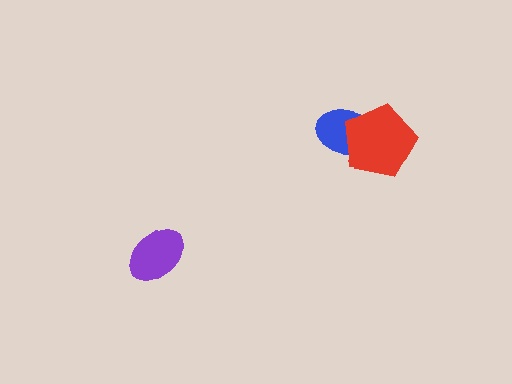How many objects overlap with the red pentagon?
1 object overlaps with the red pentagon.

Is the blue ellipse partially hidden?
Yes, it is partially covered by another shape.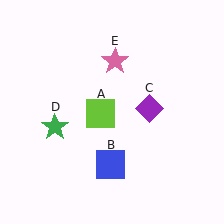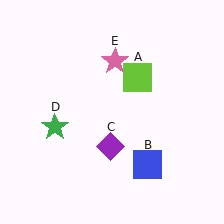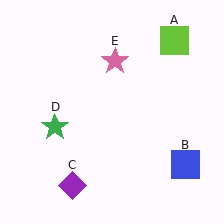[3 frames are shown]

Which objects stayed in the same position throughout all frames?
Green star (object D) and pink star (object E) remained stationary.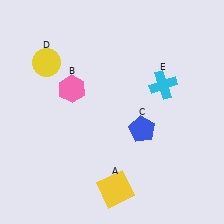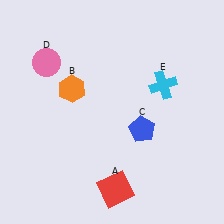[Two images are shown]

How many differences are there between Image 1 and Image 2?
There are 3 differences between the two images.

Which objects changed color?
A changed from yellow to red. B changed from pink to orange. D changed from yellow to pink.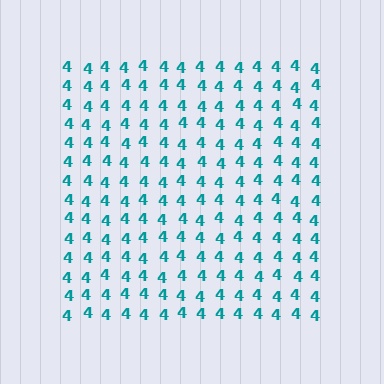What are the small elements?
The small elements are digit 4's.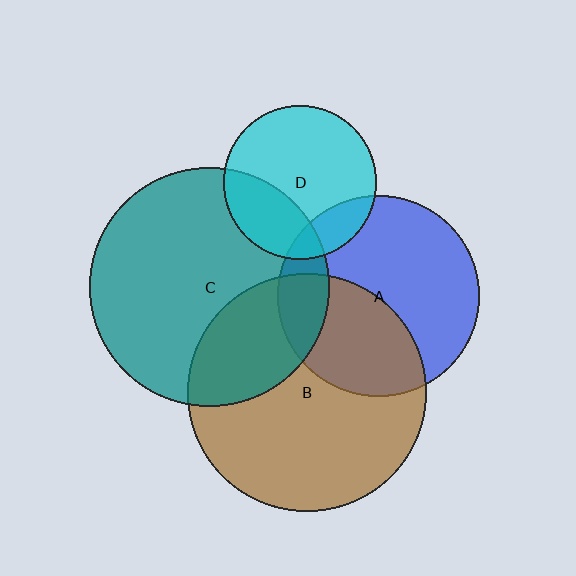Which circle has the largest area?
Circle C (teal).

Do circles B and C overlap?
Yes.